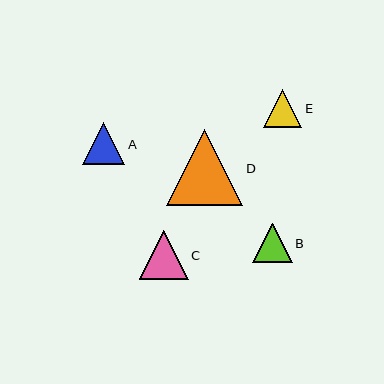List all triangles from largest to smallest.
From largest to smallest: D, C, A, B, E.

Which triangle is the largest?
Triangle D is the largest with a size of approximately 76 pixels.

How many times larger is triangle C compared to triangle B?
Triangle C is approximately 1.2 times the size of triangle B.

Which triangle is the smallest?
Triangle E is the smallest with a size of approximately 38 pixels.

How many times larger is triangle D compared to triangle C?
Triangle D is approximately 1.6 times the size of triangle C.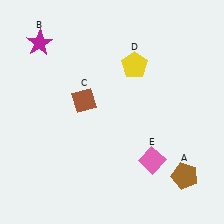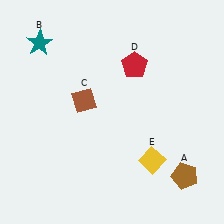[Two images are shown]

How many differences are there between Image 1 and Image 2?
There are 3 differences between the two images.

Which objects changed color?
B changed from magenta to teal. D changed from yellow to red. E changed from pink to yellow.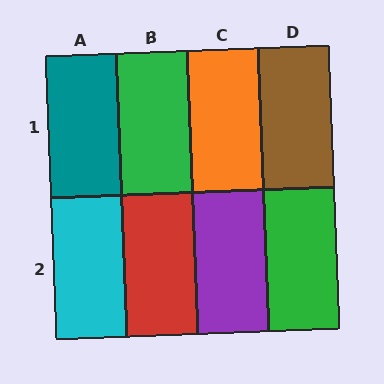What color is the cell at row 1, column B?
Green.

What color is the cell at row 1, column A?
Teal.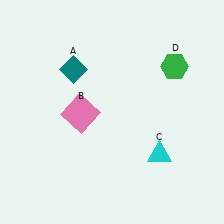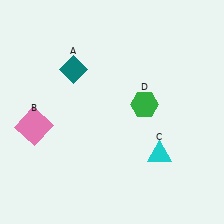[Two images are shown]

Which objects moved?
The objects that moved are: the pink square (B), the green hexagon (D).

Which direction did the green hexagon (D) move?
The green hexagon (D) moved down.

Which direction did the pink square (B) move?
The pink square (B) moved left.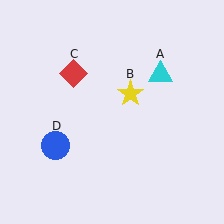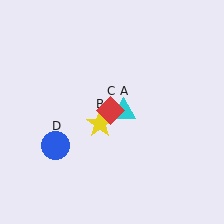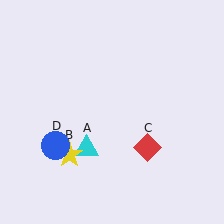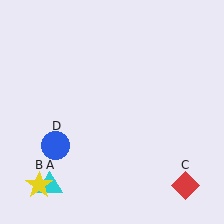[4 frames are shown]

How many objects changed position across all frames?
3 objects changed position: cyan triangle (object A), yellow star (object B), red diamond (object C).